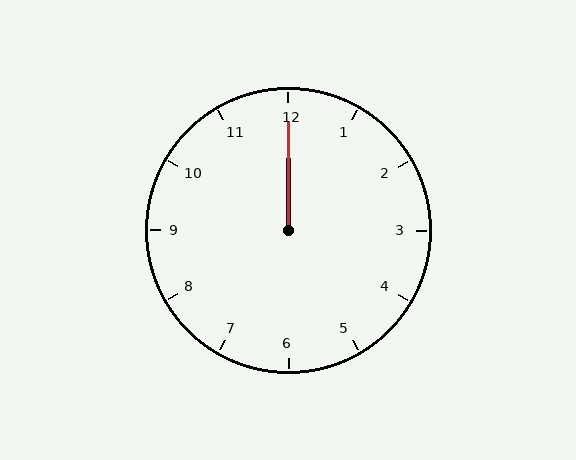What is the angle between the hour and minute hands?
Approximately 0 degrees.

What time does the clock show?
12:00.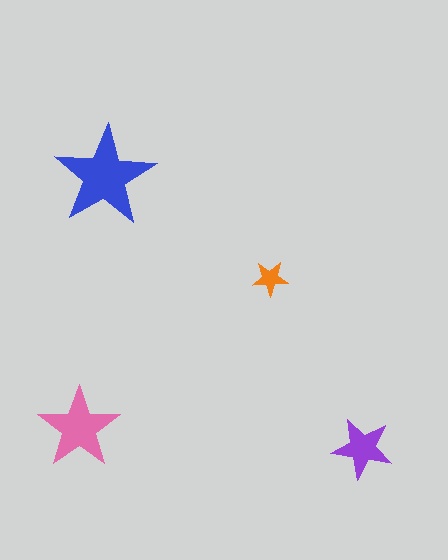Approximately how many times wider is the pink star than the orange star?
About 2.5 times wider.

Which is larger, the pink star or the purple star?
The pink one.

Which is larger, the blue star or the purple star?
The blue one.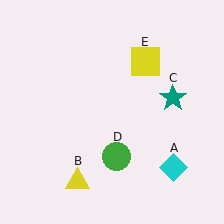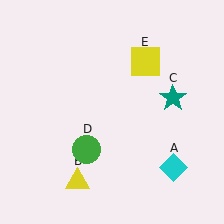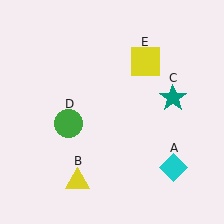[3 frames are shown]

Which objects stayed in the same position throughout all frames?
Cyan diamond (object A) and yellow triangle (object B) and teal star (object C) and yellow square (object E) remained stationary.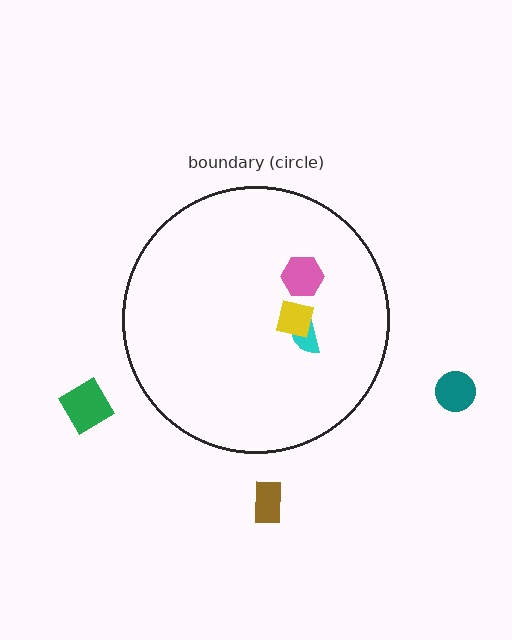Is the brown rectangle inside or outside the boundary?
Outside.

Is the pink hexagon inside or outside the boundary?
Inside.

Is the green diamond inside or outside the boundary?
Outside.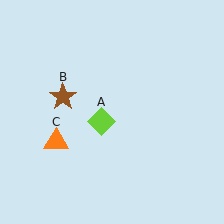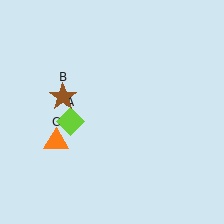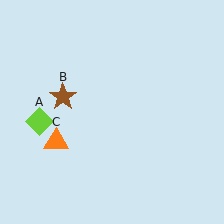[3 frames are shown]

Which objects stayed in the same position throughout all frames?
Brown star (object B) and orange triangle (object C) remained stationary.